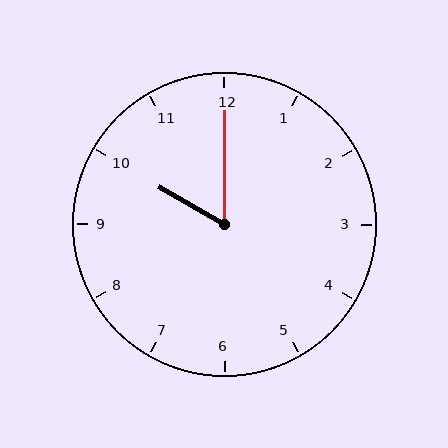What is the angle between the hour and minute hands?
Approximately 60 degrees.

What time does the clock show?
10:00.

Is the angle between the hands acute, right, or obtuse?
It is acute.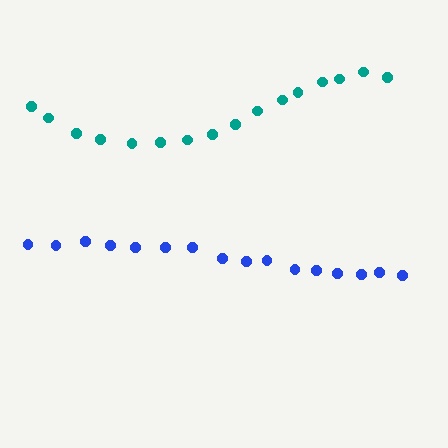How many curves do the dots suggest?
There are 2 distinct paths.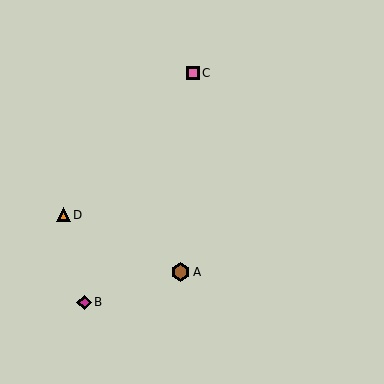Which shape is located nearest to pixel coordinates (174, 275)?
The brown hexagon (labeled A) at (181, 272) is nearest to that location.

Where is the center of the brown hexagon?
The center of the brown hexagon is at (181, 272).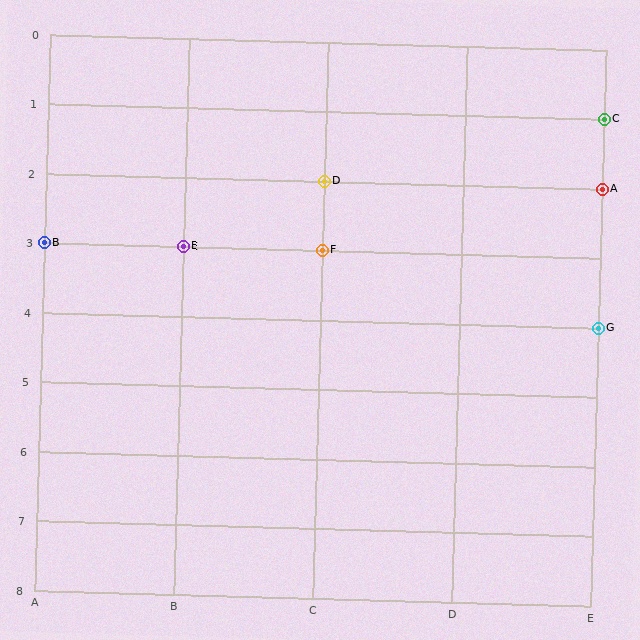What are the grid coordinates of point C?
Point C is at grid coordinates (E, 1).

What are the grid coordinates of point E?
Point E is at grid coordinates (B, 3).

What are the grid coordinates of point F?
Point F is at grid coordinates (C, 3).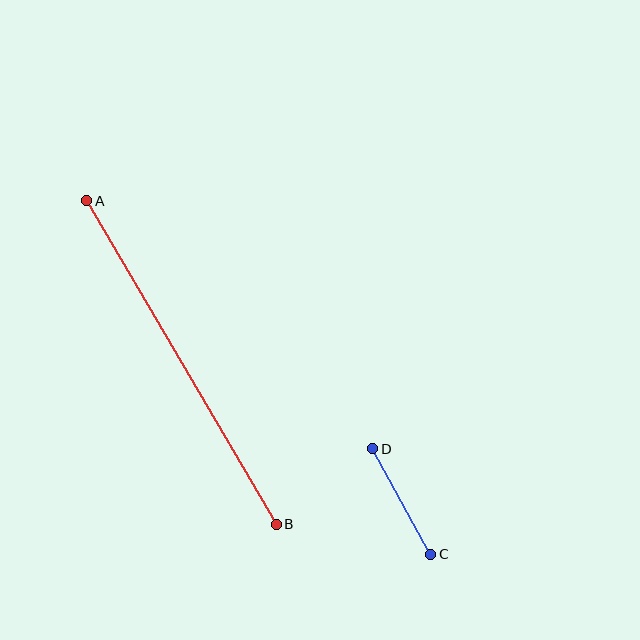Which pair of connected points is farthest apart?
Points A and B are farthest apart.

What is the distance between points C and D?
The distance is approximately 121 pixels.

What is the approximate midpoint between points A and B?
The midpoint is at approximately (182, 363) pixels.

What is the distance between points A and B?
The distance is approximately 375 pixels.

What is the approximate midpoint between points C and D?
The midpoint is at approximately (402, 501) pixels.